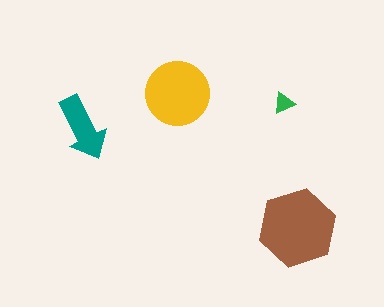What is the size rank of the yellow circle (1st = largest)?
2nd.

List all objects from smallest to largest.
The green triangle, the teal arrow, the yellow circle, the brown hexagon.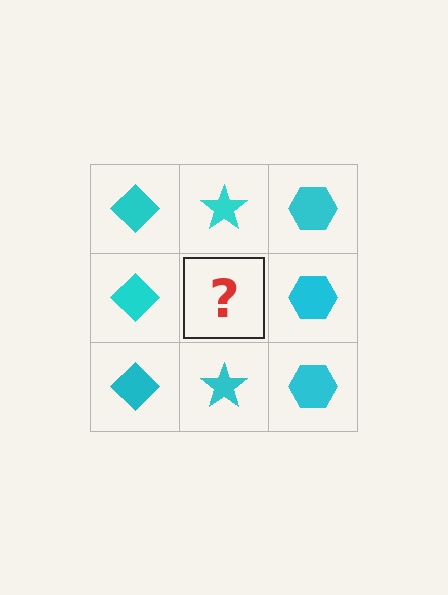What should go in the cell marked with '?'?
The missing cell should contain a cyan star.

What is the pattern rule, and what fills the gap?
The rule is that each column has a consistent shape. The gap should be filled with a cyan star.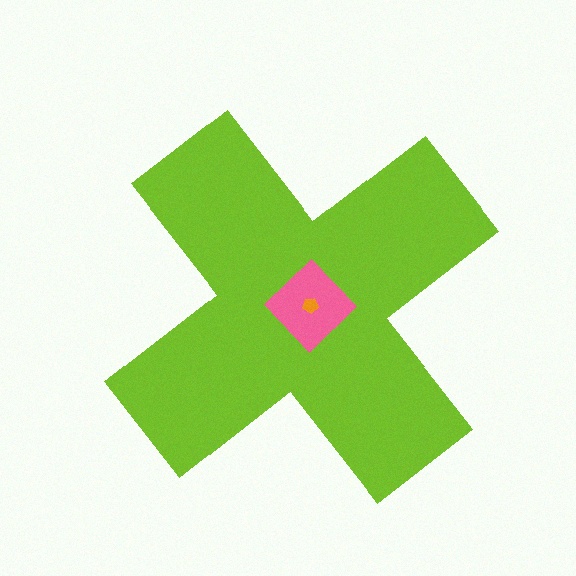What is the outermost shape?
The lime cross.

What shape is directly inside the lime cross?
The pink diamond.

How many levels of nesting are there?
3.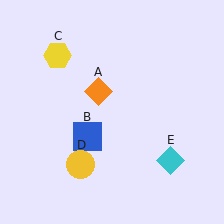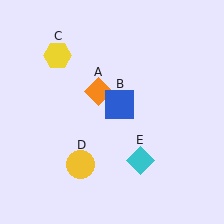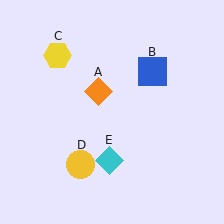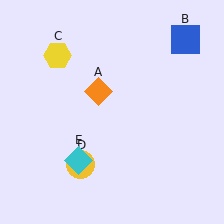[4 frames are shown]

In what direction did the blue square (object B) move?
The blue square (object B) moved up and to the right.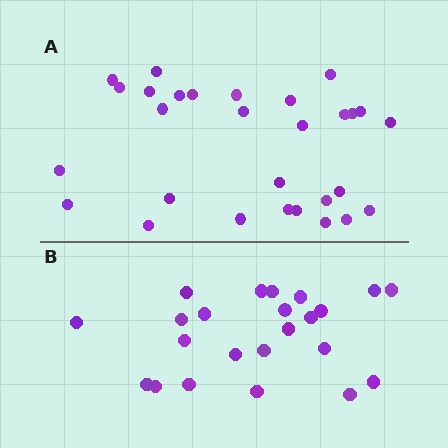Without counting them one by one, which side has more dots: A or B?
Region A (the top region) has more dots.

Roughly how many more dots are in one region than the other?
Region A has about 6 more dots than region B.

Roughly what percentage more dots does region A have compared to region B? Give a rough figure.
About 25% more.